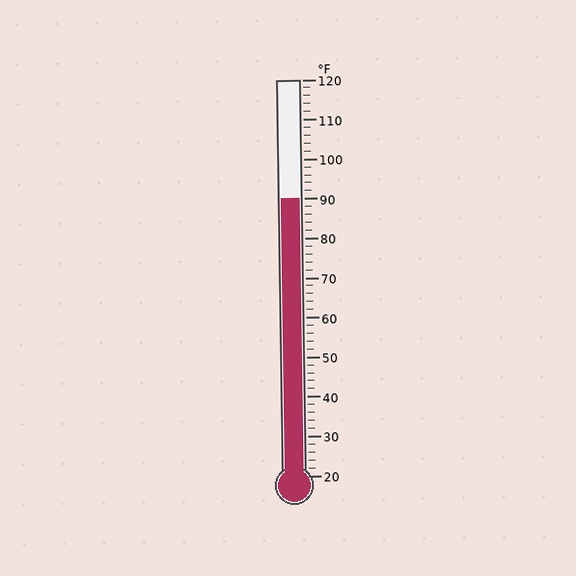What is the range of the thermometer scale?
The thermometer scale ranges from 20°F to 120°F.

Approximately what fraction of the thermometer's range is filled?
The thermometer is filled to approximately 70% of its range.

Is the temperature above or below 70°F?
The temperature is above 70°F.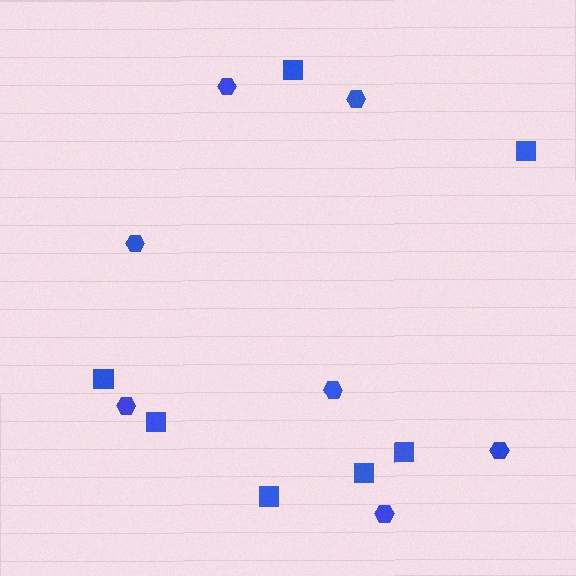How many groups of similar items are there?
There are 2 groups: one group of squares (7) and one group of hexagons (7).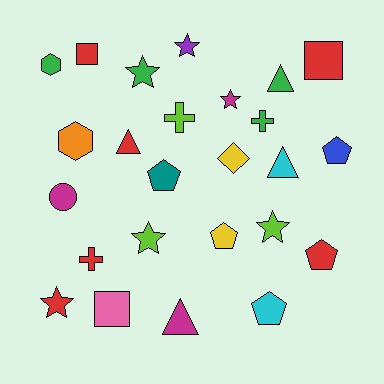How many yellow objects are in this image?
There are 2 yellow objects.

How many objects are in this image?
There are 25 objects.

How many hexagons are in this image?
There are 2 hexagons.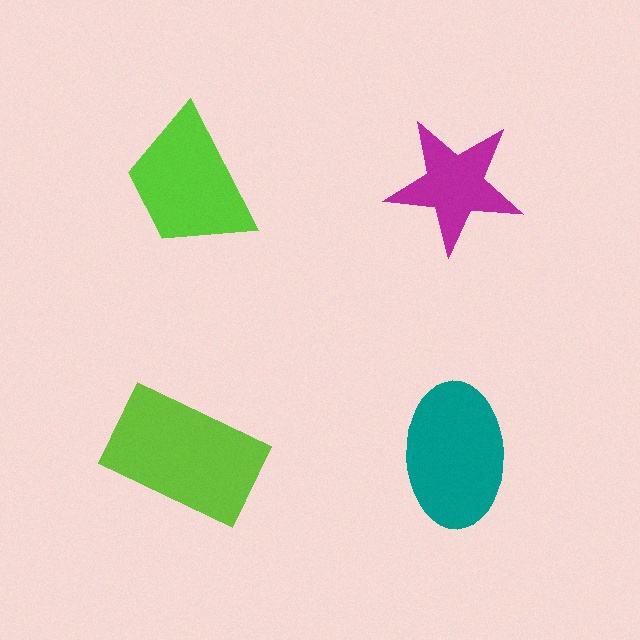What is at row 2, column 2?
A teal ellipse.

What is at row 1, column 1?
A lime trapezoid.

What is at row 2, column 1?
A lime rectangle.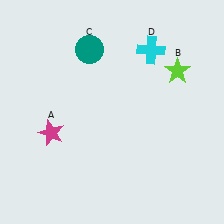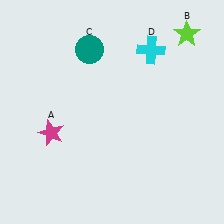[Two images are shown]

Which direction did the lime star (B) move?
The lime star (B) moved up.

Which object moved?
The lime star (B) moved up.